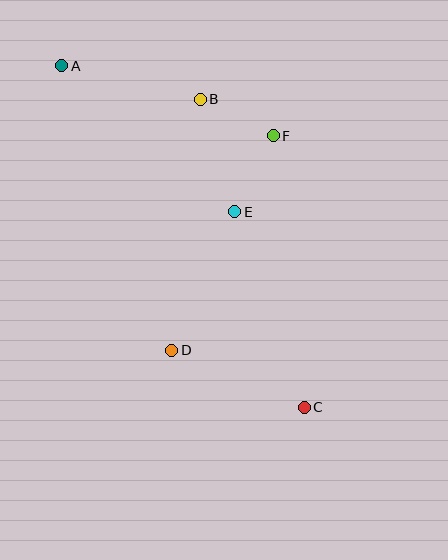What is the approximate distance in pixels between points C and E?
The distance between C and E is approximately 207 pixels.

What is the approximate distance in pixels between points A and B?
The distance between A and B is approximately 142 pixels.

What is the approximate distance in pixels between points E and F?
The distance between E and F is approximately 85 pixels.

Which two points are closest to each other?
Points B and F are closest to each other.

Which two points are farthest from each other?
Points A and C are farthest from each other.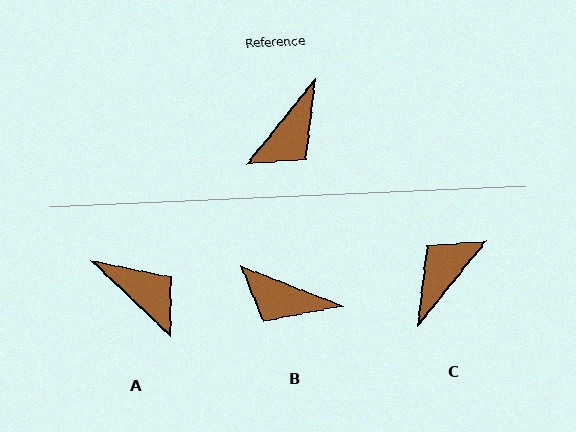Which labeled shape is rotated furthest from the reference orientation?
C, about 180 degrees away.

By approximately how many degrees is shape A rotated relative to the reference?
Approximately 85 degrees counter-clockwise.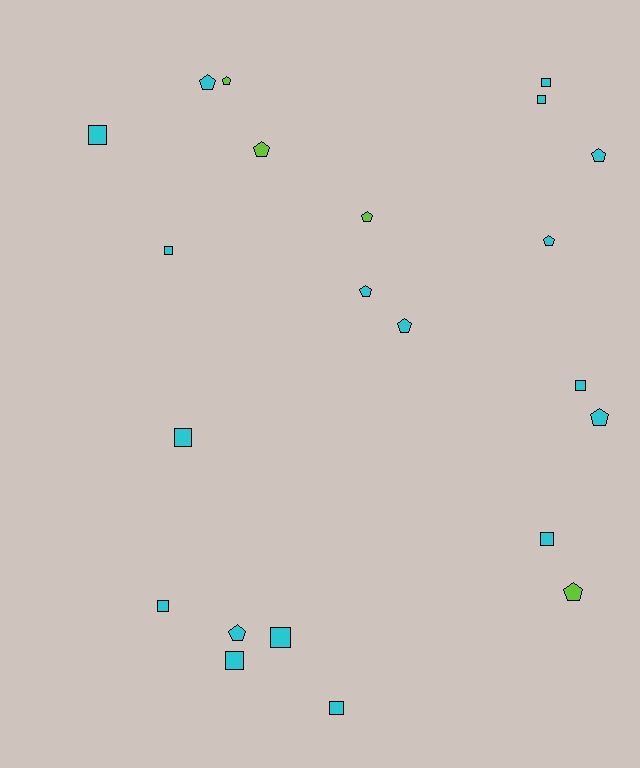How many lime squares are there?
There are no lime squares.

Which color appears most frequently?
Cyan, with 18 objects.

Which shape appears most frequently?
Square, with 11 objects.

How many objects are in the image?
There are 22 objects.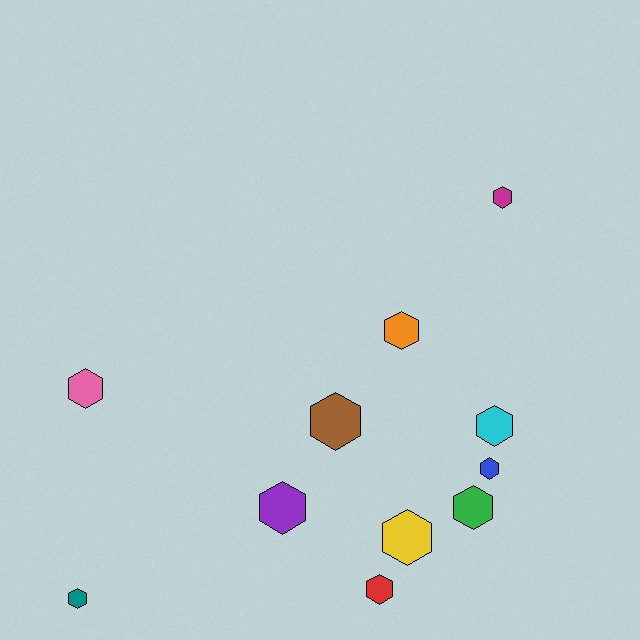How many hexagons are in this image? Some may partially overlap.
There are 11 hexagons.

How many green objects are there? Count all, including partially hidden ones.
There is 1 green object.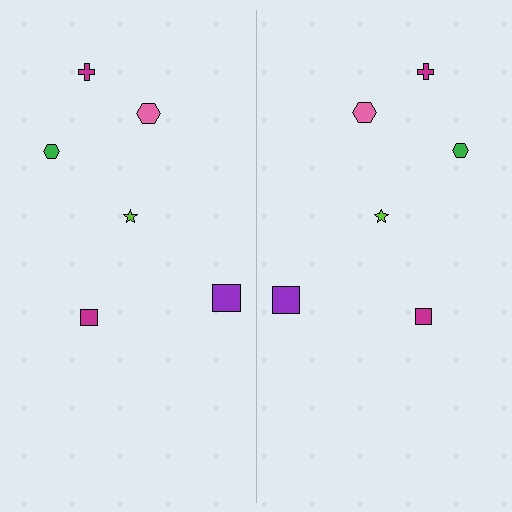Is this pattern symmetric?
Yes, this pattern has bilateral (reflection) symmetry.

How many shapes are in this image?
There are 12 shapes in this image.